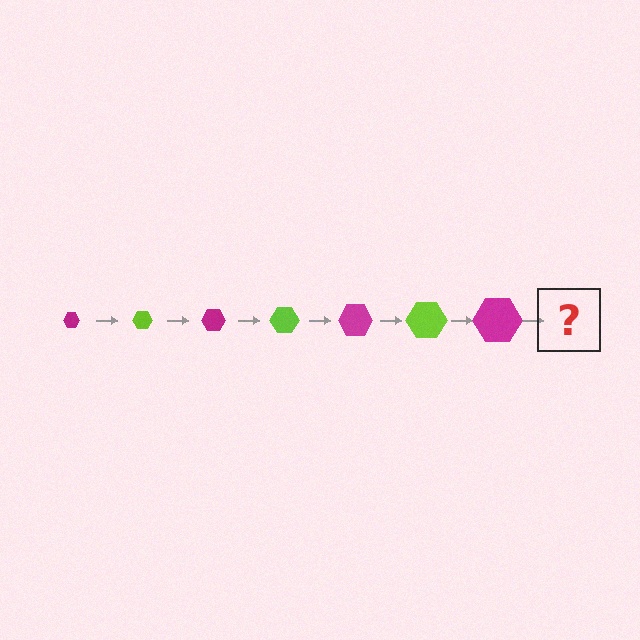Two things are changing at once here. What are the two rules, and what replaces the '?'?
The two rules are that the hexagon grows larger each step and the color cycles through magenta and lime. The '?' should be a lime hexagon, larger than the previous one.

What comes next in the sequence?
The next element should be a lime hexagon, larger than the previous one.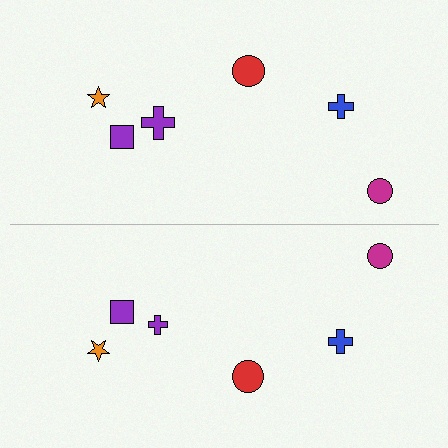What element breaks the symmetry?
The purple cross on the bottom side has a different size than its mirror counterpart.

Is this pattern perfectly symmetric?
No, the pattern is not perfectly symmetric. The purple cross on the bottom side has a different size than its mirror counterpart.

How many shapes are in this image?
There are 12 shapes in this image.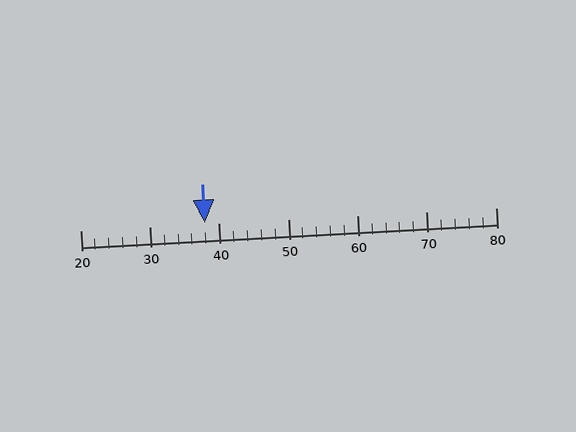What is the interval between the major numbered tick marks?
The major tick marks are spaced 10 units apart.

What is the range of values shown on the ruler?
The ruler shows values from 20 to 80.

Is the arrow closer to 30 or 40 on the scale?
The arrow is closer to 40.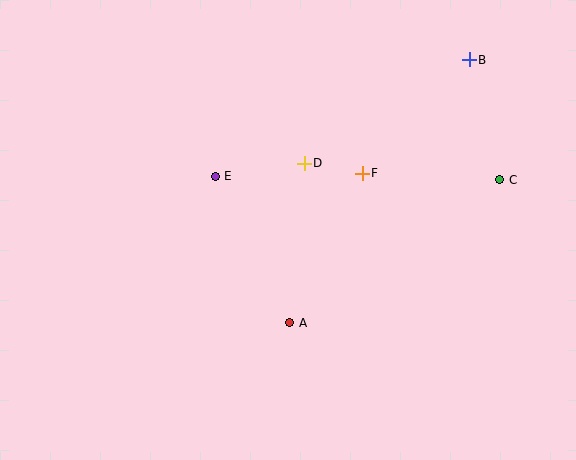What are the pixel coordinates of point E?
Point E is at (215, 176).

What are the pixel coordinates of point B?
Point B is at (469, 60).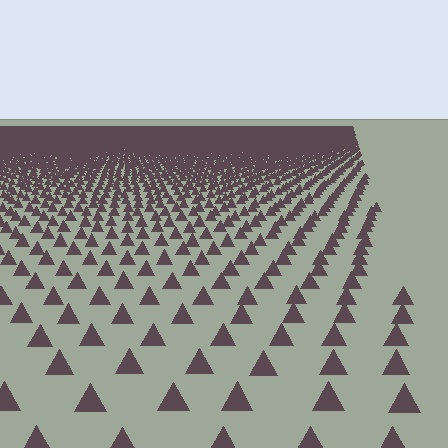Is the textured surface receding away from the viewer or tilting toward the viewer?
The surface is receding away from the viewer. Texture elements get smaller and denser toward the top.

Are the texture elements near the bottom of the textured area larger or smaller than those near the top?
Larger. Near the bottom, elements are closer to the viewer and appear at a bigger on-screen size.